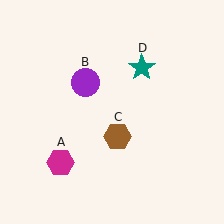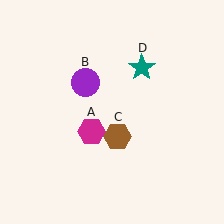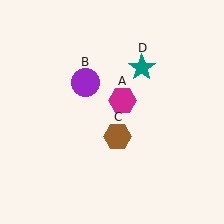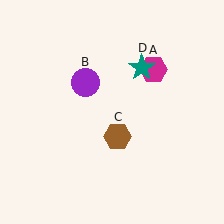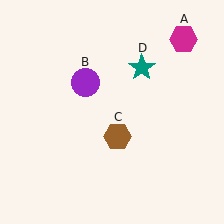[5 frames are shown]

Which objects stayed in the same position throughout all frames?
Purple circle (object B) and brown hexagon (object C) and teal star (object D) remained stationary.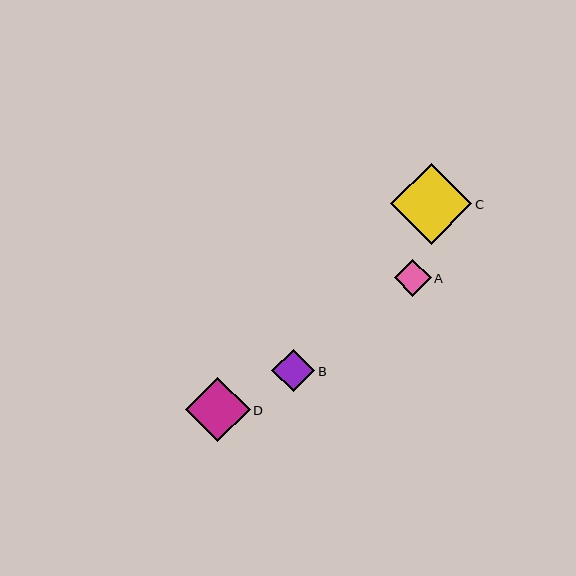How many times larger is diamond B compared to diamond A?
Diamond B is approximately 1.2 times the size of diamond A.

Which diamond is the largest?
Diamond C is the largest with a size of approximately 81 pixels.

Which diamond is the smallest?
Diamond A is the smallest with a size of approximately 37 pixels.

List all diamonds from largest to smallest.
From largest to smallest: C, D, B, A.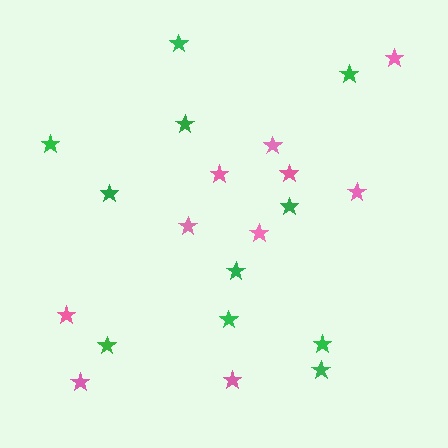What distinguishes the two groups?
There are 2 groups: one group of green stars (11) and one group of pink stars (10).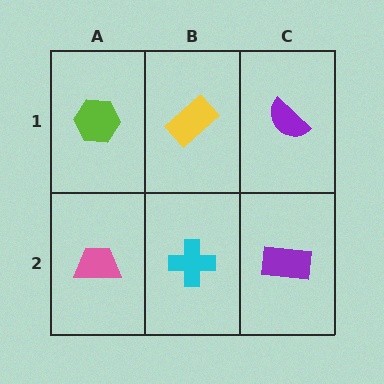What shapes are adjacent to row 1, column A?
A pink trapezoid (row 2, column A), a yellow rectangle (row 1, column B).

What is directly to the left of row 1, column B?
A lime hexagon.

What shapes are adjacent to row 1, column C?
A purple rectangle (row 2, column C), a yellow rectangle (row 1, column B).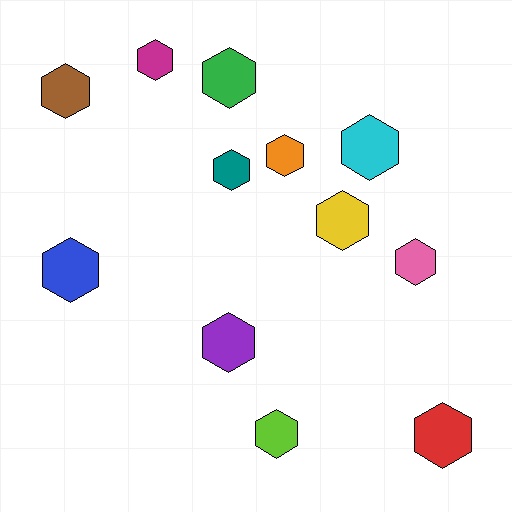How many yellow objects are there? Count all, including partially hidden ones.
There is 1 yellow object.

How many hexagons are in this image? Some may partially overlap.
There are 12 hexagons.